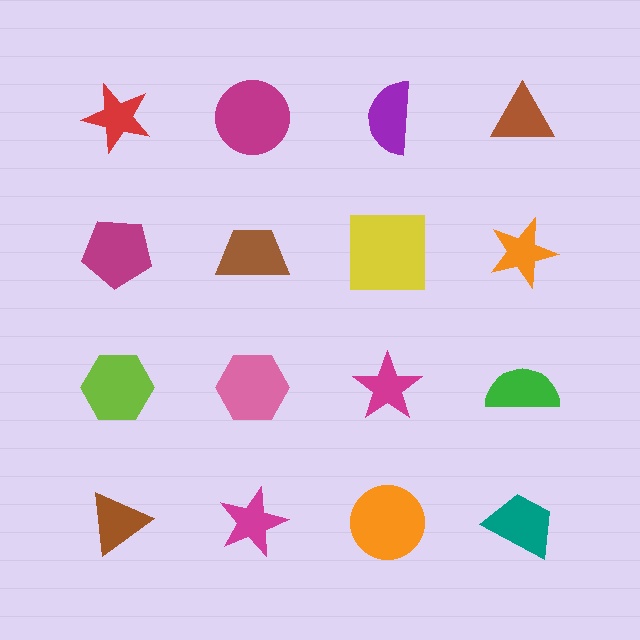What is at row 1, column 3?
A purple semicircle.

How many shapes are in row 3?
4 shapes.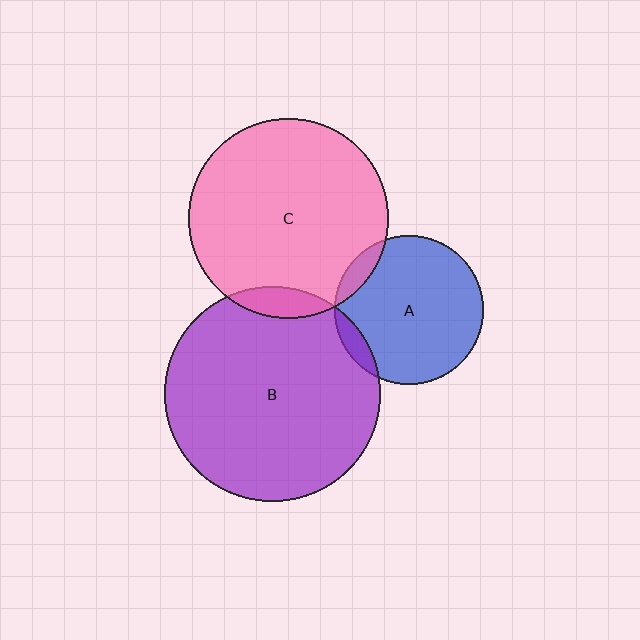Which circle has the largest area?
Circle B (purple).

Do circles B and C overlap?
Yes.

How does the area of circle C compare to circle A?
Approximately 1.8 times.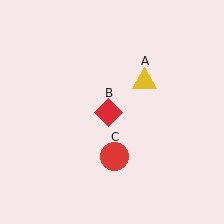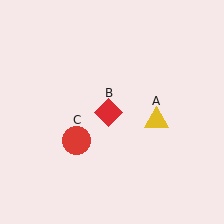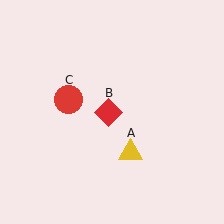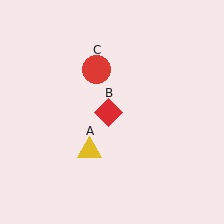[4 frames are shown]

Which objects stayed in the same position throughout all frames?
Red diamond (object B) remained stationary.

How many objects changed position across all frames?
2 objects changed position: yellow triangle (object A), red circle (object C).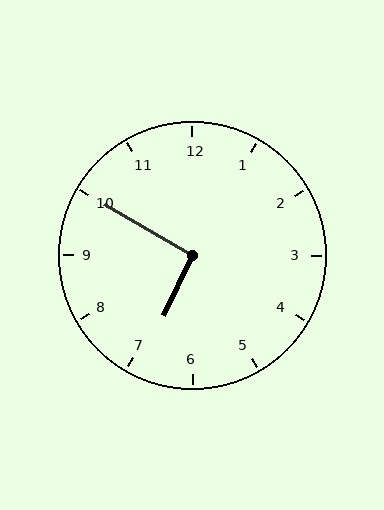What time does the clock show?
6:50.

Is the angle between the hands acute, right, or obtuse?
It is right.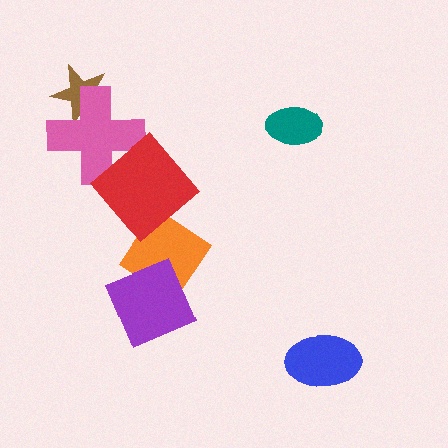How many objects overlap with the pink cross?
2 objects overlap with the pink cross.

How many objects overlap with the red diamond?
2 objects overlap with the red diamond.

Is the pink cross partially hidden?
Yes, it is partially covered by another shape.